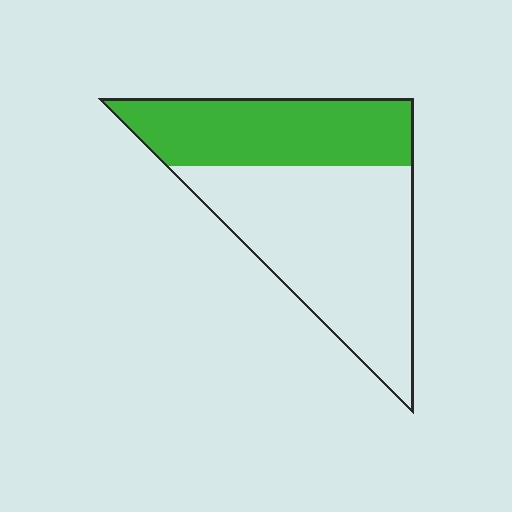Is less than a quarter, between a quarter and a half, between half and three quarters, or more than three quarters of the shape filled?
Between a quarter and a half.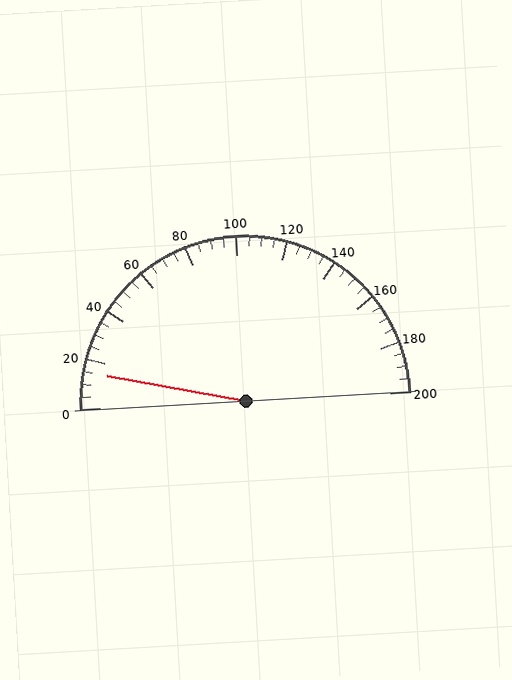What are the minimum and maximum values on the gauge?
The gauge ranges from 0 to 200.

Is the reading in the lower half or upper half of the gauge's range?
The reading is in the lower half of the range (0 to 200).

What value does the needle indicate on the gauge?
The needle indicates approximately 15.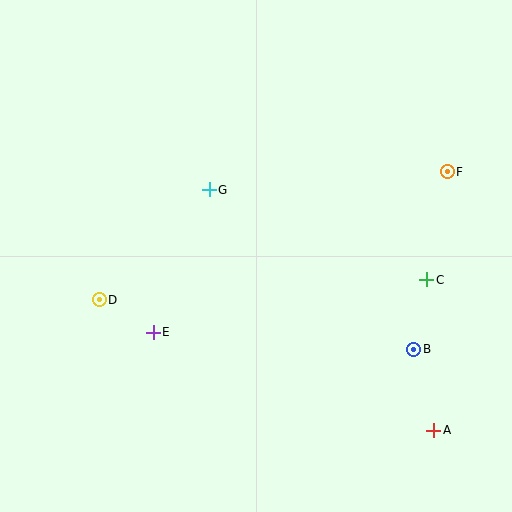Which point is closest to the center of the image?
Point G at (209, 190) is closest to the center.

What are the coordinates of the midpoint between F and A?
The midpoint between F and A is at (441, 301).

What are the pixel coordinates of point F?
Point F is at (447, 172).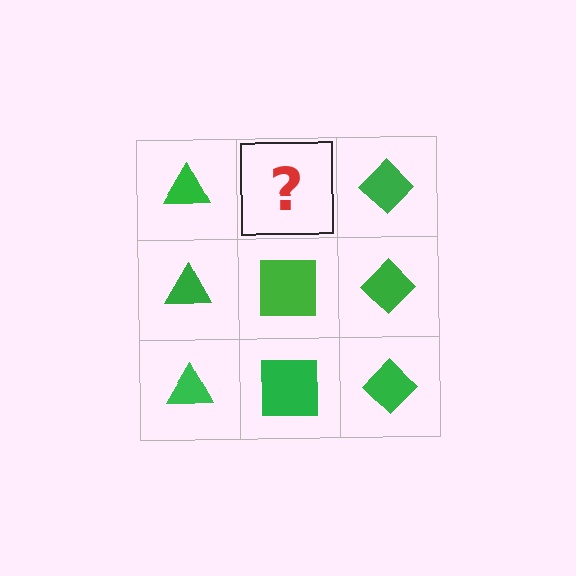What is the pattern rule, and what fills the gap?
The rule is that each column has a consistent shape. The gap should be filled with a green square.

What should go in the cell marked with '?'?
The missing cell should contain a green square.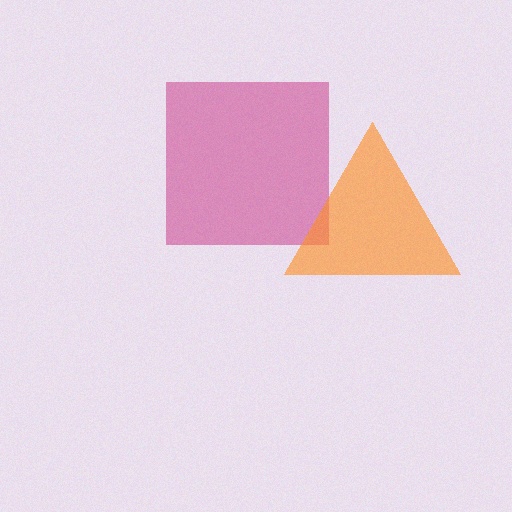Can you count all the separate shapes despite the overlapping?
Yes, there are 2 separate shapes.